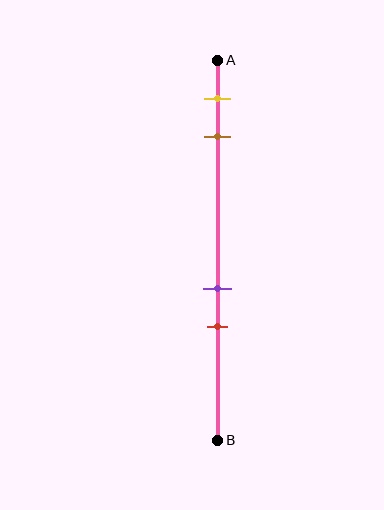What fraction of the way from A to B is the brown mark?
The brown mark is approximately 20% (0.2) of the way from A to B.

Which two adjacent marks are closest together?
The purple and red marks are the closest adjacent pair.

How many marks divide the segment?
There are 4 marks dividing the segment.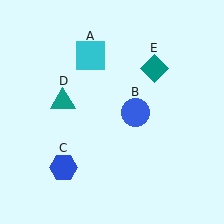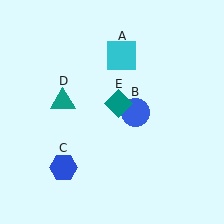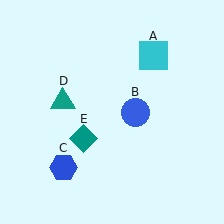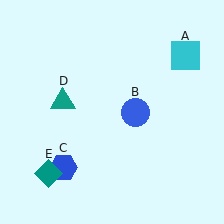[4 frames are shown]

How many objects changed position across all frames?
2 objects changed position: cyan square (object A), teal diamond (object E).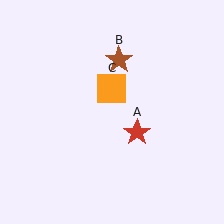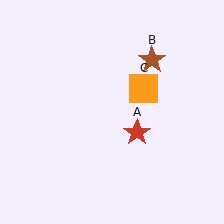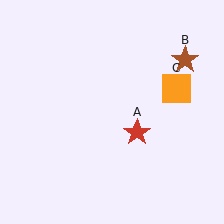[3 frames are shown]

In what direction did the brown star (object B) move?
The brown star (object B) moved right.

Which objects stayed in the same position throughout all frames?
Red star (object A) remained stationary.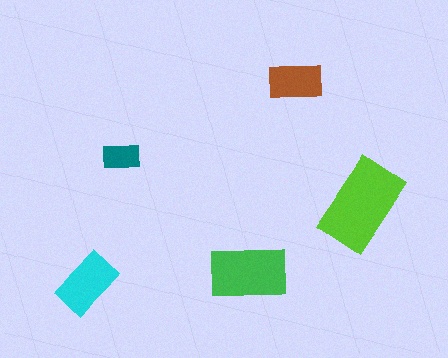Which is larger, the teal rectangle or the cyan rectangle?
The cyan one.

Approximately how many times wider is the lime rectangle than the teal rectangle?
About 2.5 times wider.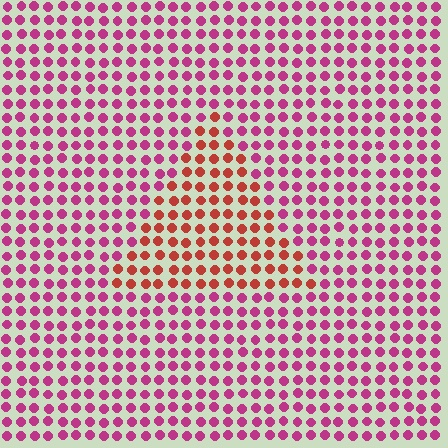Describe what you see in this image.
The image is filled with small magenta elements in a uniform arrangement. A triangle-shaped region is visible where the elements are tinted to a slightly different hue, forming a subtle color boundary.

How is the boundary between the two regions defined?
The boundary is defined purely by a slight shift in hue (about 40 degrees). Spacing, size, and orientation are identical on both sides.